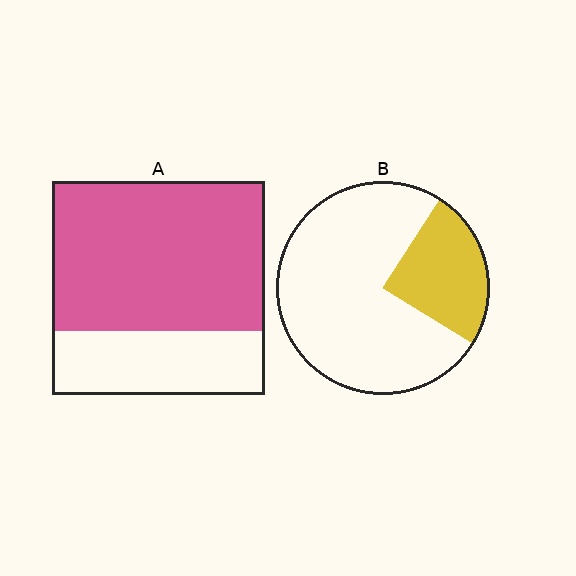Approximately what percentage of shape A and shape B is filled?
A is approximately 70% and B is approximately 25%.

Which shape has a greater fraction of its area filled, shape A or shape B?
Shape A.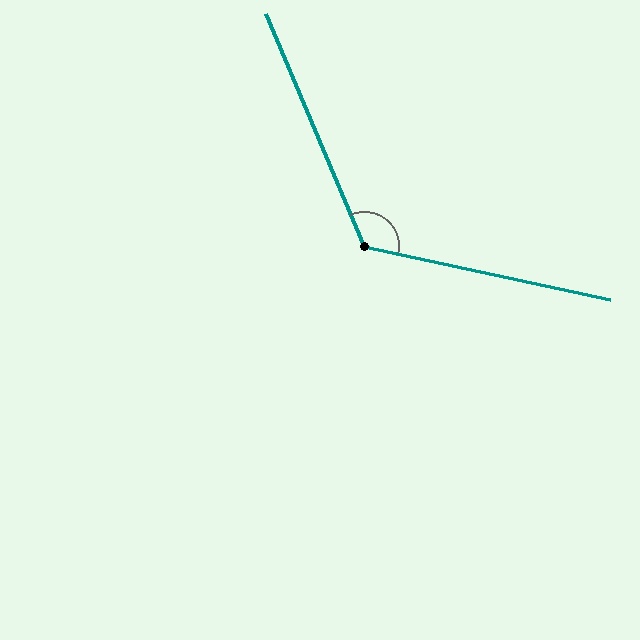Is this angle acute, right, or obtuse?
It is obtuse.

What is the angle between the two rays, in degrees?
Approximately 125 degrees.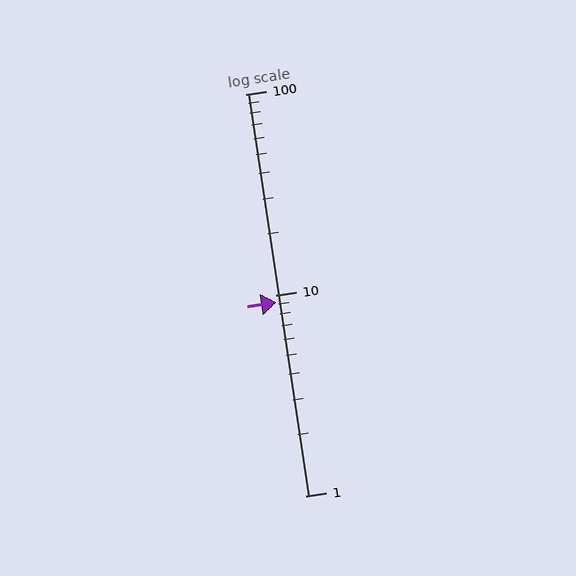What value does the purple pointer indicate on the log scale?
The pointer indicates approximately 9.2.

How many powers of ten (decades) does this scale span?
The scale spans 2 decades, from 1 to 100.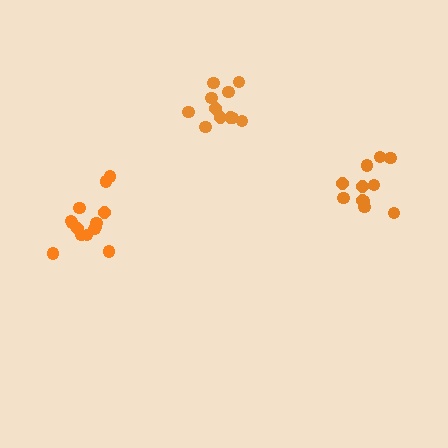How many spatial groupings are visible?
There are 3 spatial groupings.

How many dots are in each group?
Group 1: 12 dots, Group 2: 11 dots, Group 3: 14 dots (37 total).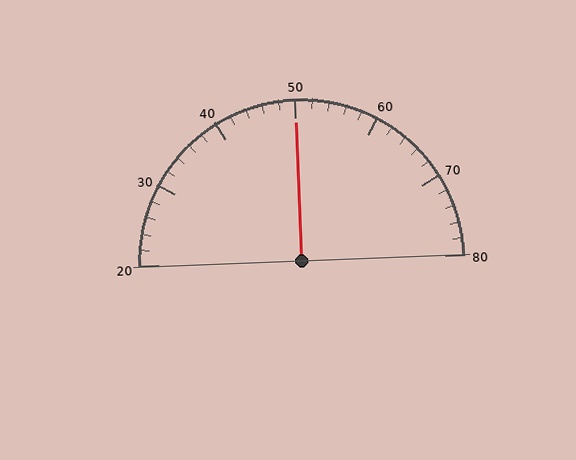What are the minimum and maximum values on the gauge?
The gauge ranges from 20 to 80.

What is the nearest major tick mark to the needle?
The nearest major tick mark is 50.